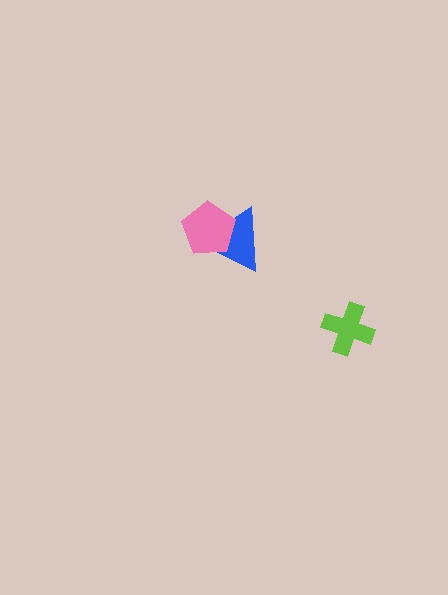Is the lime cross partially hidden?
No, no other shape covers it.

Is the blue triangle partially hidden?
Yes, it is partially covered by another shape.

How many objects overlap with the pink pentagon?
1 object overlaps with the pink pentagon.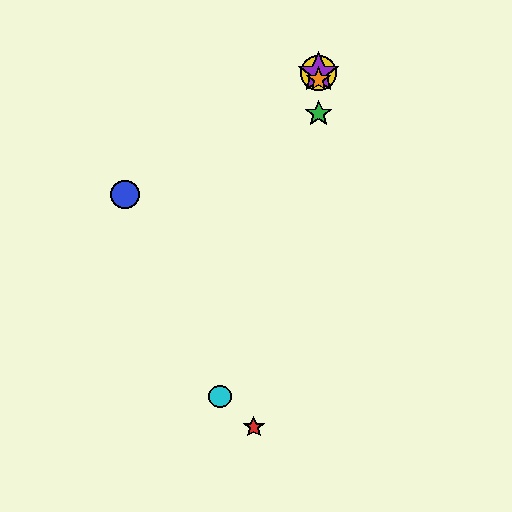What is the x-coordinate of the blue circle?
The blue circle is at x≈125.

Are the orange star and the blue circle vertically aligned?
No, the orange star is at x≈319 and the blue circle is at x≈125.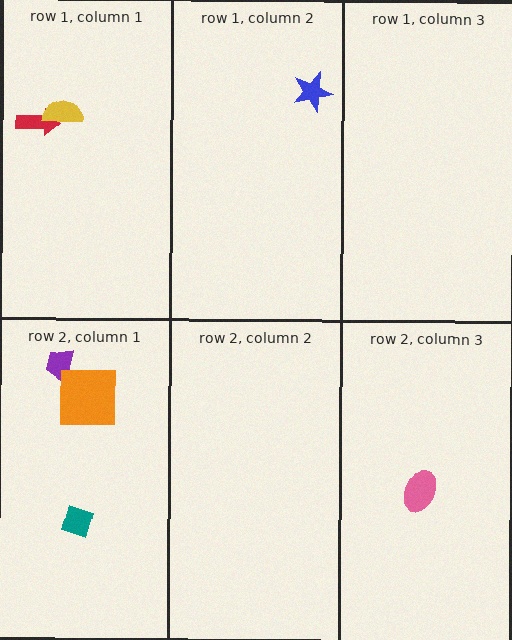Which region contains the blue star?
The row 1, column 2 region.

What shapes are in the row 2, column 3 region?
The pink ellipse.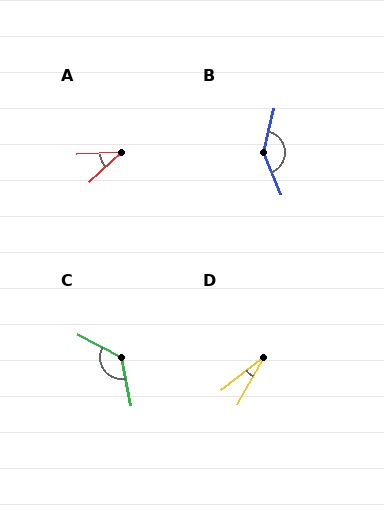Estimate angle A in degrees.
Approximately 40 degrees.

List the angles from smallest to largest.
D (22°), A (40°), C (129°), B (144°).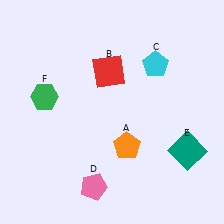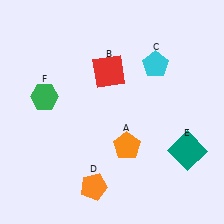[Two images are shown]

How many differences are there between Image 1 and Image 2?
There is 1 difference between the two images.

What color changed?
The pentagon (D) changed from pink in Image 1 to orange in Image 2.